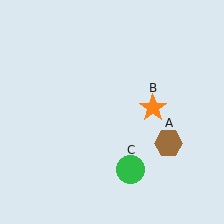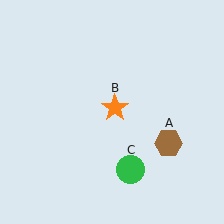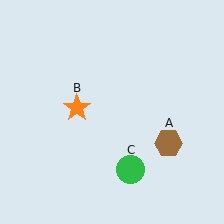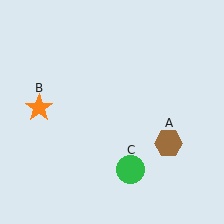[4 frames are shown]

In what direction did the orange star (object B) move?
The orange star (object B) moved left.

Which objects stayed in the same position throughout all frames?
Brown hexagon (object A) and green circle (object C) remained stationary.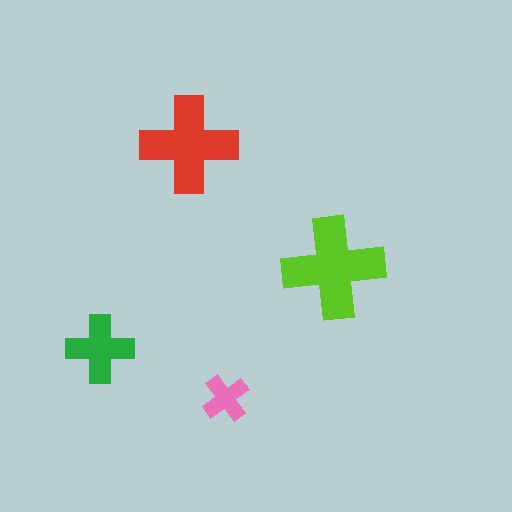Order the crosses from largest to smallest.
the lime one, the red one, the green one, the pink one.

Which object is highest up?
The red cross is topmost.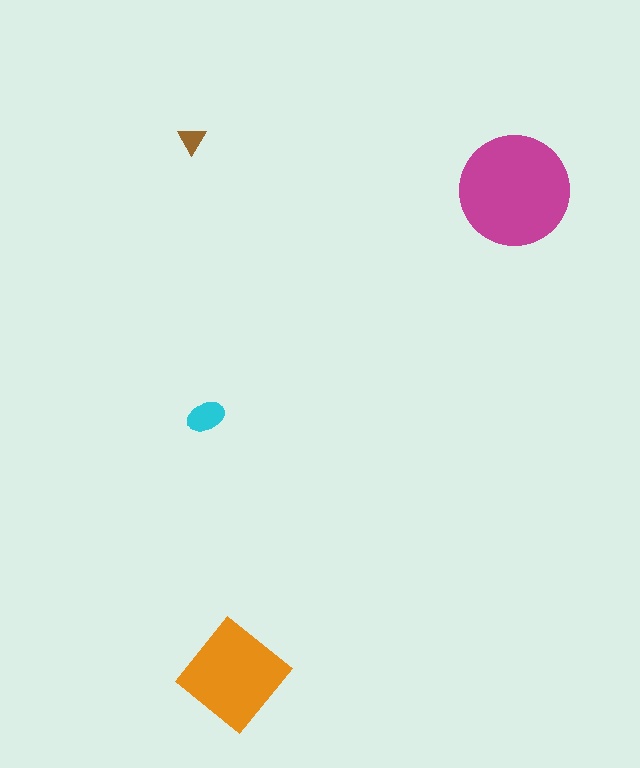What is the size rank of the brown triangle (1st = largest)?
4th.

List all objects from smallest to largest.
The brown triangle, the cyan ellipse, the orange diamond, the magenta circle.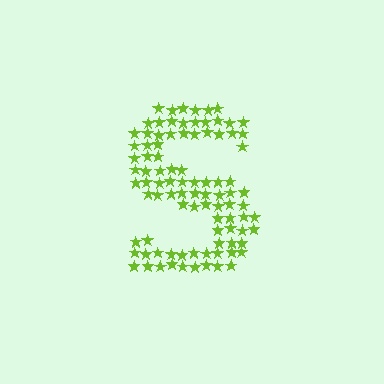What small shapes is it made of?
It is made of small stars.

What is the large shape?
The large shape is the letter S.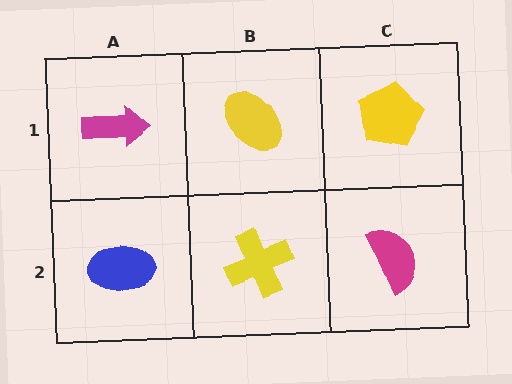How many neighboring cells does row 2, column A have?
2.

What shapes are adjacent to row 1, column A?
A blue ellipse (row 2, column A), a yellow ellipse (row 1, column B).